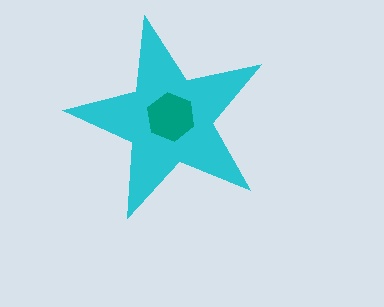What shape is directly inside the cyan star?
The teal hexagon.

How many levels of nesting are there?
2.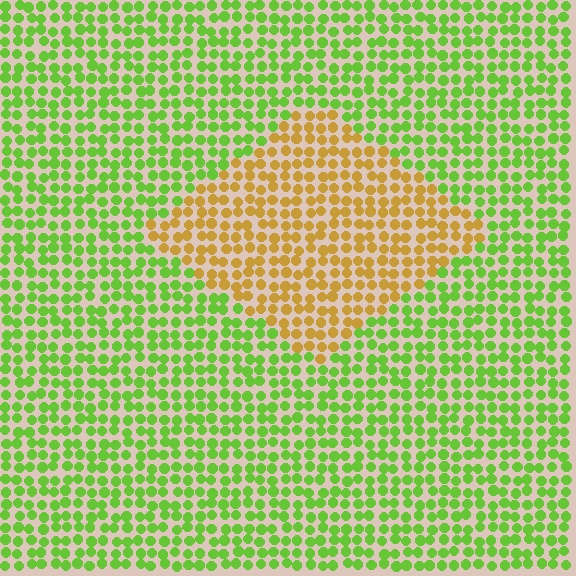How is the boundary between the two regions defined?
The boundary is defined purely by a slight shift in hue (about 58 degrees). Spacing, size, and orientation are identical on both sides.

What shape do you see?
I see a diamond.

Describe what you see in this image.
The image is filled with small lime elements in a uniform arrangement. A diamond-shaped region is visible where the elements are tinted to a slightly different hue, forming a subtle color boundary.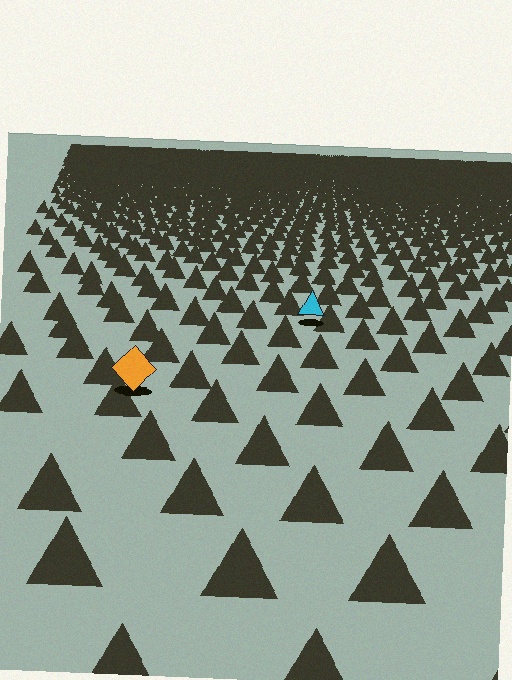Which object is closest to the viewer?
The orange diamond is closest. The texture marks near it are larger and more spread out.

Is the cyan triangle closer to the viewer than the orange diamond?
No. The orange diamond is closer — you can tell from the texture gradient: the ground texture is coarser near it.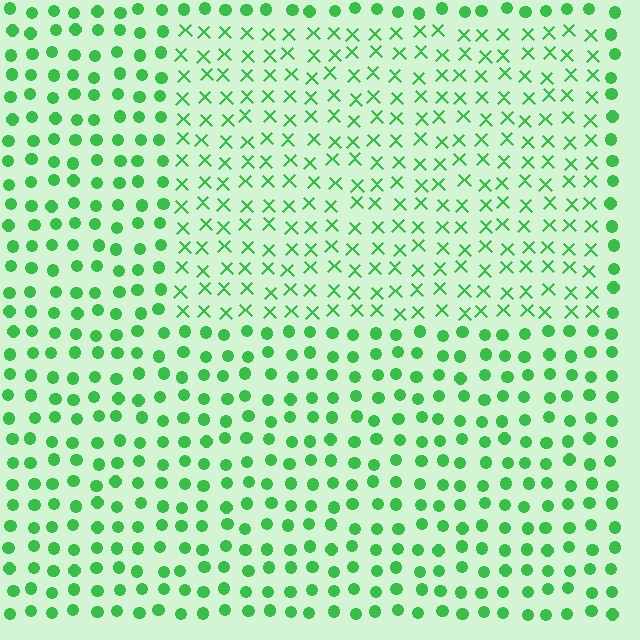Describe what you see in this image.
The image is filled with small green elements arranged in a uniform grid. A rectangle-shaped region contains X marks, while the surrounding area contains circles. The boundary is defined purely by the change in element shape.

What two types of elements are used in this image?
The image uses X marks inside the rectangle region and circles outside it.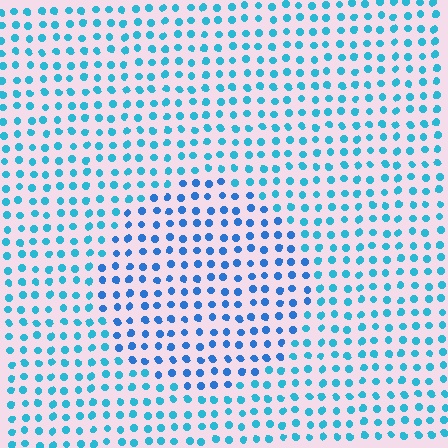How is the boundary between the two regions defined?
The boundary is defined purely by a slight shift in hue (about 24 degrees). Spacing, size, and orientation are identical on both sides.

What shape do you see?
I see a circle.